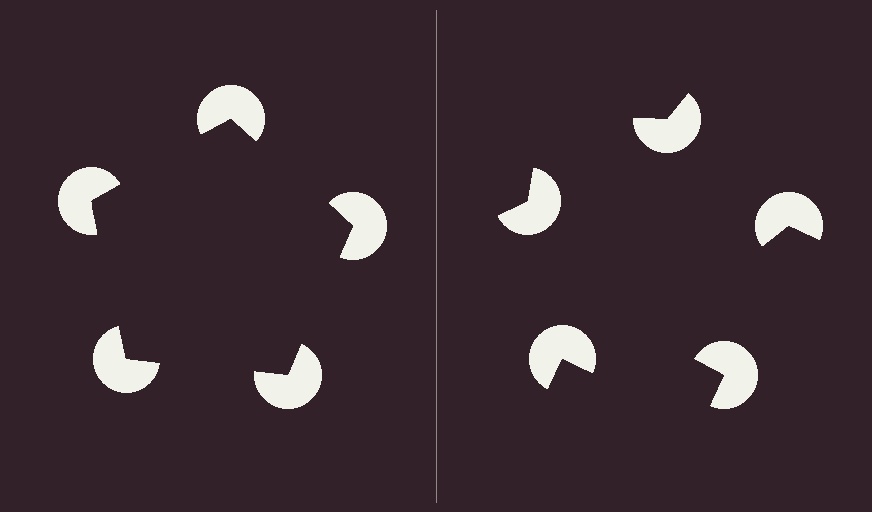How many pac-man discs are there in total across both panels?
10 — 5 on each side.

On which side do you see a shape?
An illusory pentagon appears on the left side. On the right side the wedge cuts are rotated, so no coherent shape forms.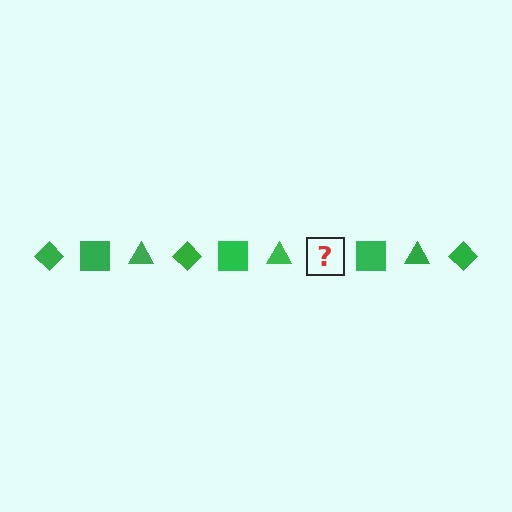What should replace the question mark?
The question mark should be replaced with a green diamond.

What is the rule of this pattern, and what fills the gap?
The rule is that the pattern cycles through diamond, square, triangle shapes in green. The gap should be filled with a green diamond.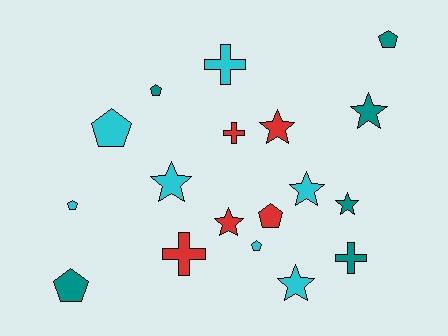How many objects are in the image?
There are 18 objects.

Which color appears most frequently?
Cyan, with 7 objects.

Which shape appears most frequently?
Pentagon, with 7 objects.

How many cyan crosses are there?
There is 1 cyan cross.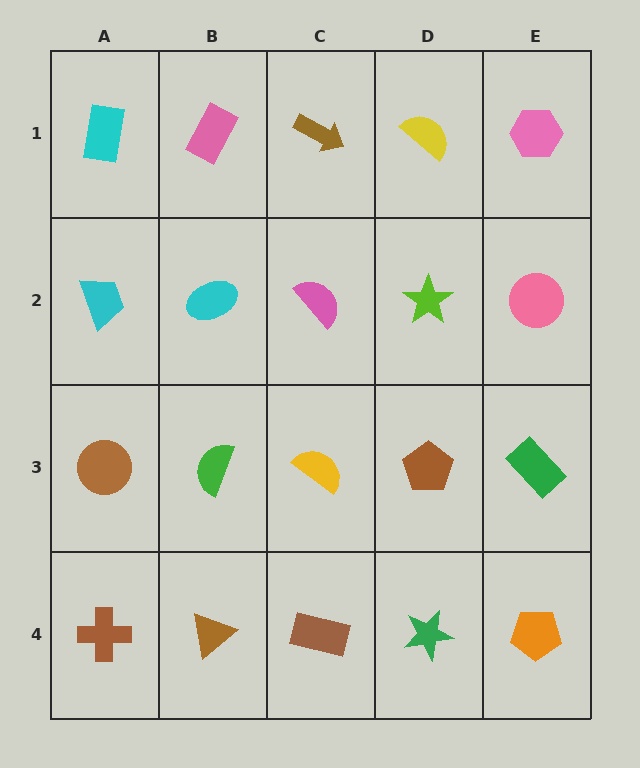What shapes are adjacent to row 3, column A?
A cyan trapezoid (row 2, column A), a brown cross (row 4, column A), a green semicircle (row 3, column B).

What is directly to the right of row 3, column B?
A yellow semicircle.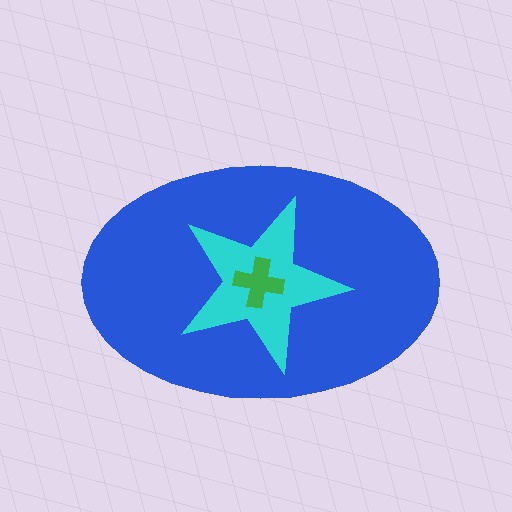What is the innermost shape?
The green cross.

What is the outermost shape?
The blue ellipse.